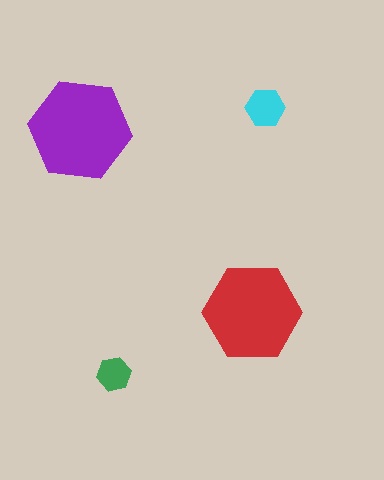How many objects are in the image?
There are 4 objects in the image.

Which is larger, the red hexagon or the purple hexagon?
The purple one.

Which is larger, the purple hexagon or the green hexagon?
The purple one.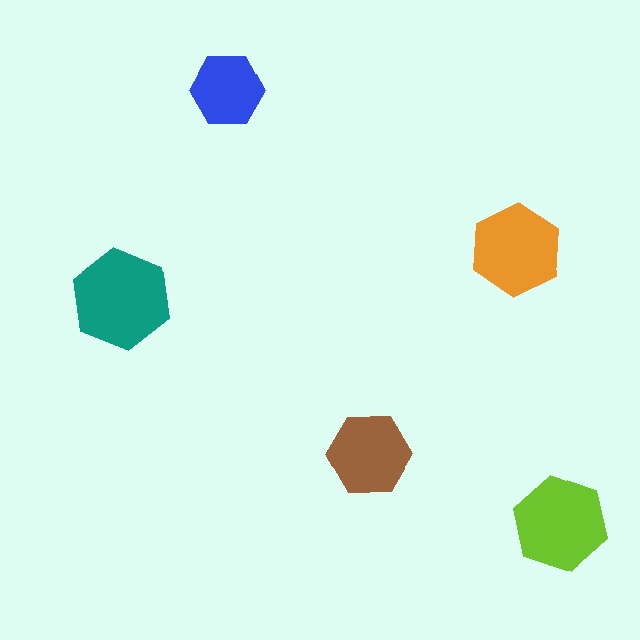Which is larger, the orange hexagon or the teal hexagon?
The teal one.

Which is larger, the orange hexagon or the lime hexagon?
The lime one.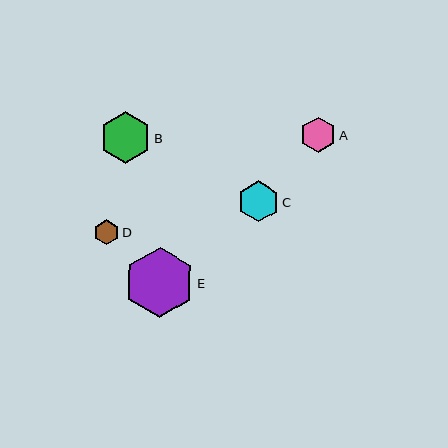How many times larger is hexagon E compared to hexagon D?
Hexagon E is approximately 2.8 times the size of hexagon D.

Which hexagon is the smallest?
Hexagon D is the smallest with a size of approximately 25 pixels.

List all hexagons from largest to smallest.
From largest to smallest: E, B, C, A, D.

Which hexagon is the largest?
Hexagon E is the largest with a size of approximately 70 pixels.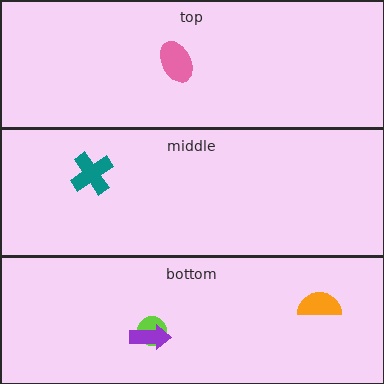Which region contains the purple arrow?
The bottom region.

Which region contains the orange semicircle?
The bottom region.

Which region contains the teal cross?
The middle region.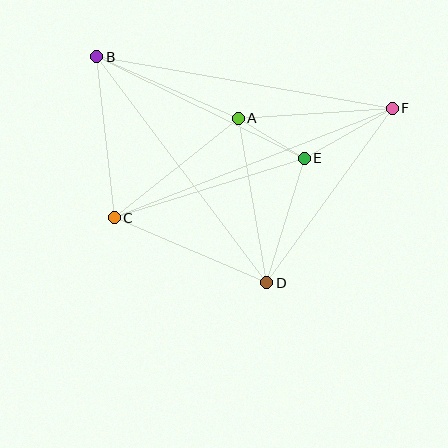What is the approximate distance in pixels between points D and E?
The distance between D and E is approximately 130 pixels.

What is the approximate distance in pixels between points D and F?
The distance between D and F is approximately 215 pixels.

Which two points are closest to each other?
Points A and E are closest to each other.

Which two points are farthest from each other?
Points B and F are farthest from each other.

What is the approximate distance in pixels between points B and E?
The distance between B and E is approximately 231 pixels.